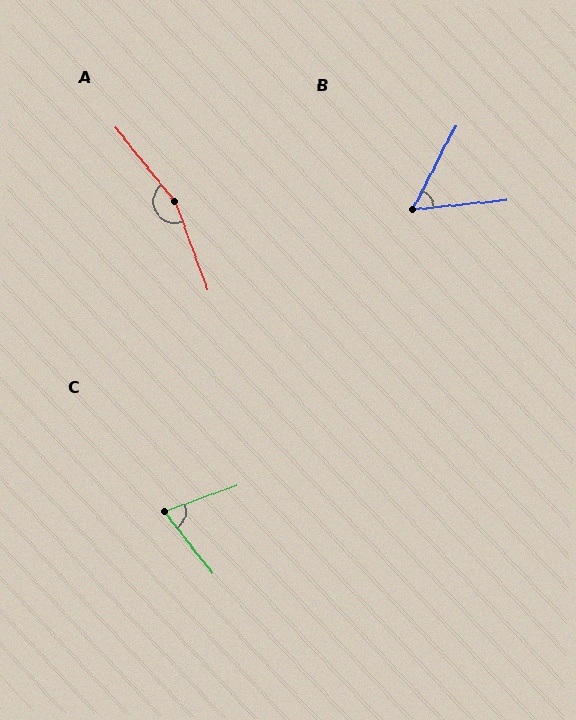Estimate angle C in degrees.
Approximately 72 degrees.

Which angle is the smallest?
B, at approximately 57 degrees.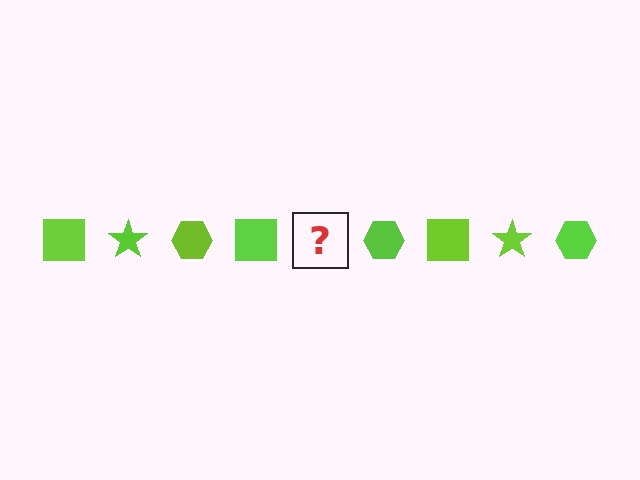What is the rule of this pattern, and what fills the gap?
The rule is that the pattern cycles through square, star, hexagon shapes in lime. The gap should be filled with a lime star.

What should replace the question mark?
The question mark should be replaced with a lime star.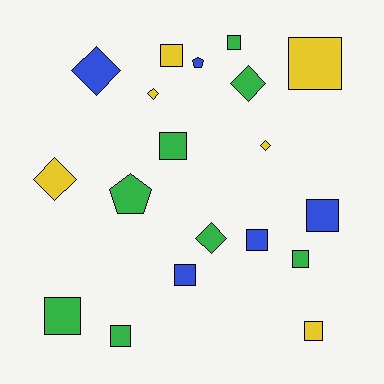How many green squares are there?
There are 5 green squares.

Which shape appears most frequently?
Square, with 11 objects.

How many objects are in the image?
There are 19 objects.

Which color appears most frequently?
Green, with 8 objects.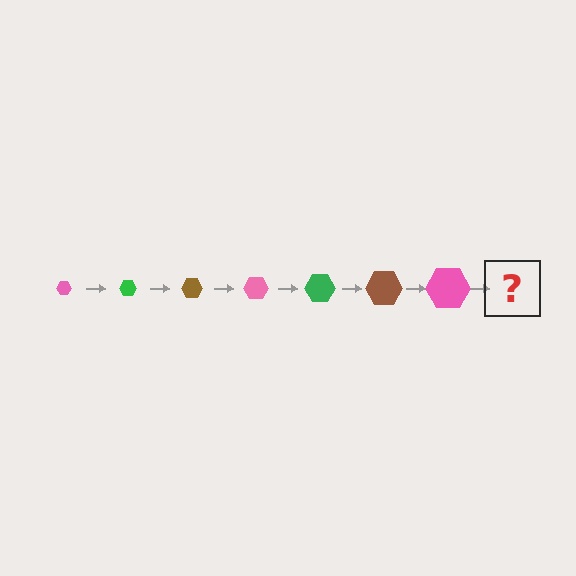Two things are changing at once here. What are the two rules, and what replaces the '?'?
The two rules are that the hexagon grows larger each step and the color cycles through pink, green, and brown. The '?' should be a green hexagon, larger than the previous one.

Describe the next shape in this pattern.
It should be a green hexagon, larger than the previous one.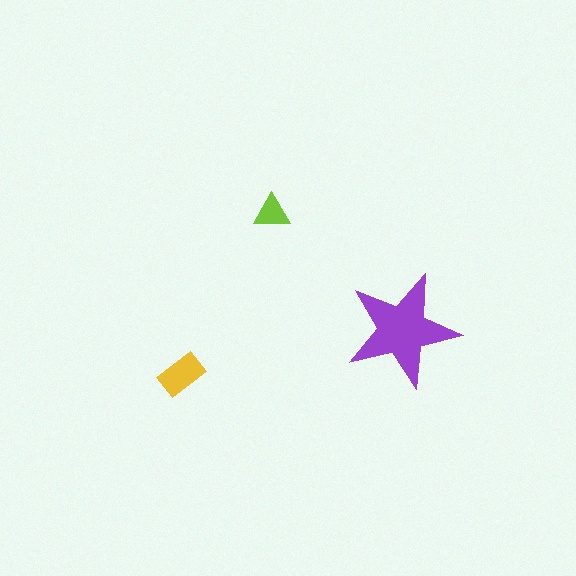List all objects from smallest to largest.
The lime triangle, the yellow rectangle, the purple star.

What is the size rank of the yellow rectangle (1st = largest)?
2nd.